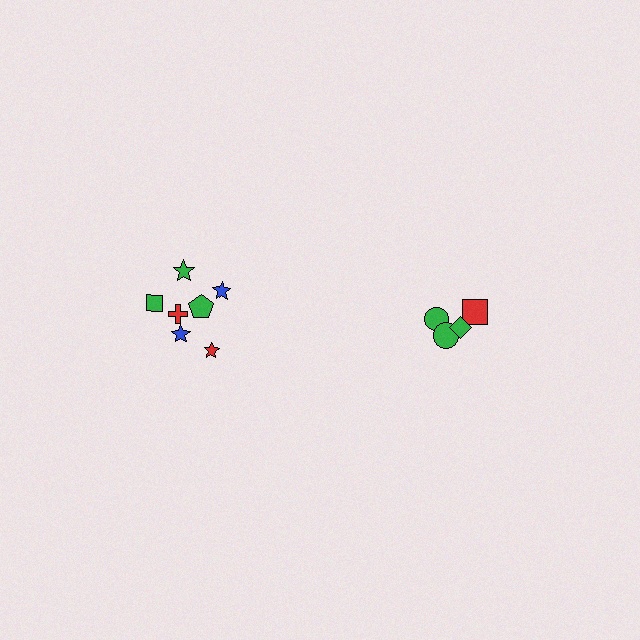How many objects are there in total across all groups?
There are 12 objects.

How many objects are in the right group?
There are 5 objects.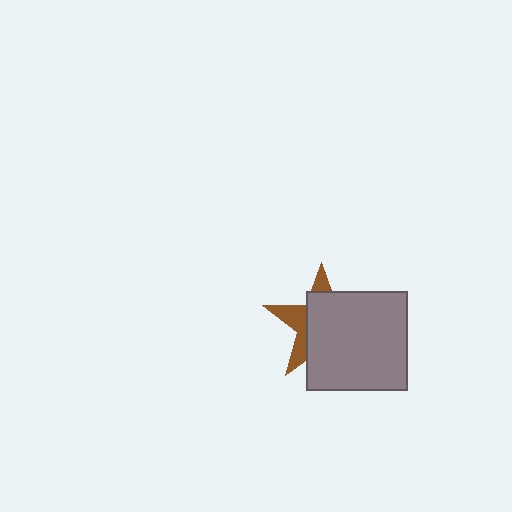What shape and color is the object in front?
The object in front is a gray rectangle.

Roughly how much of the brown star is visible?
A small part of it is visible (roughly 32%).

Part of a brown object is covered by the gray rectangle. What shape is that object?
It is a star.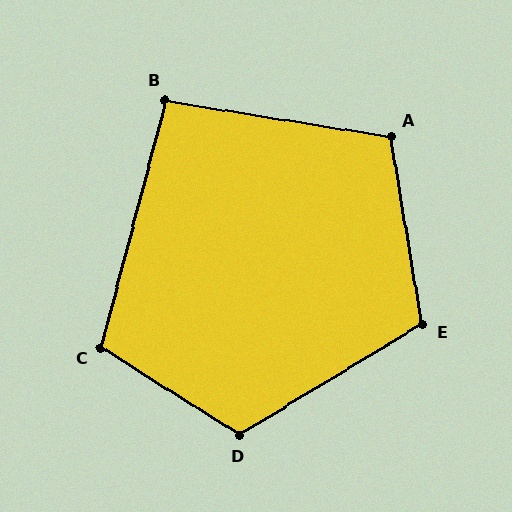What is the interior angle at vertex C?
Approximately 108 degrees (obtuse).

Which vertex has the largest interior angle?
D, at approximately 116 degrees.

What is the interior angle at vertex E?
Approximately 112 degrees (obtuse).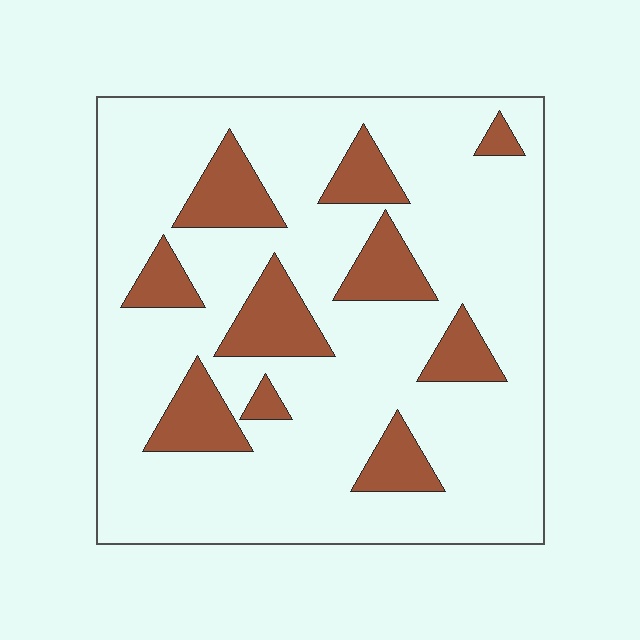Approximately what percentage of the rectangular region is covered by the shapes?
Approximately 20%.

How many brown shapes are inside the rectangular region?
10.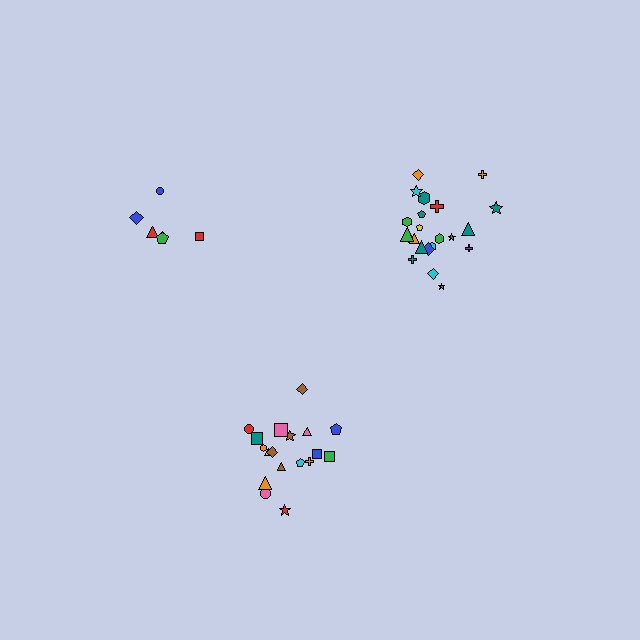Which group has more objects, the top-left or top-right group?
The top-right group.